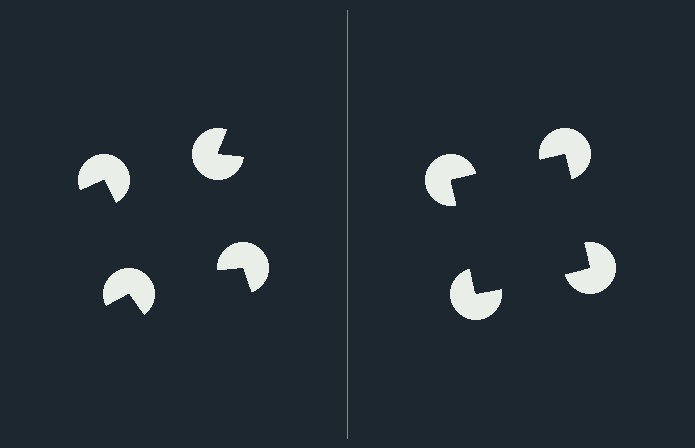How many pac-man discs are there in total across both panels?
8 — 4 on each side.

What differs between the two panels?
The pac-man discs are positioned identically on both sides; only the wedge orientations differ. On the right they align to a square; on the left they are misaligned.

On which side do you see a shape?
An illusory square appears on the right side. On the left side the wedge cuts are rotated, so no coherent shape forms.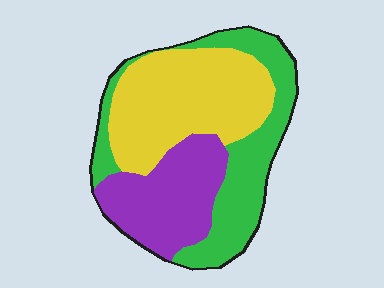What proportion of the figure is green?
Green takes up between a sixth and a third of the figure.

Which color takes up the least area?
Purple, at roughly 25%.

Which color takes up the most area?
Yellow, at roughly 40%.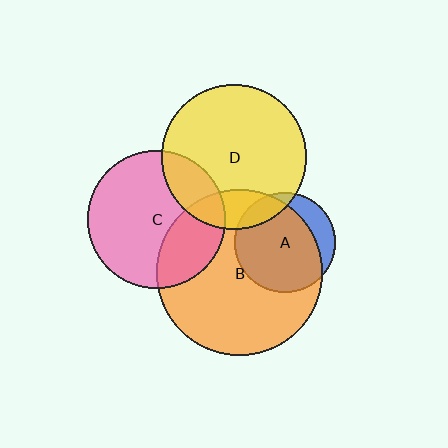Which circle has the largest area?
Circle B (orange).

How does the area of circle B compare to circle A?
Approximately 2.7 times.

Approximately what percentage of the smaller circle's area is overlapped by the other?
Approximately 15%.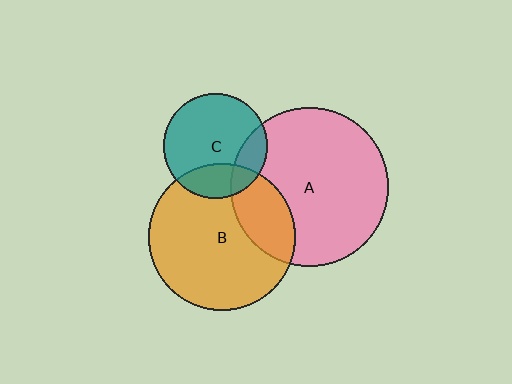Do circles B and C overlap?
Yes.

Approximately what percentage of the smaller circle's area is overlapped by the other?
Approximately 25%.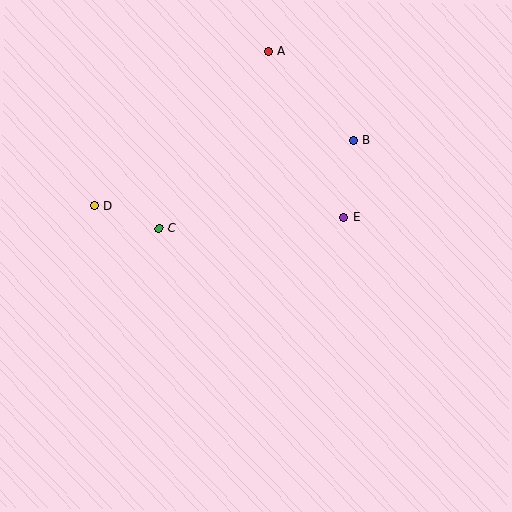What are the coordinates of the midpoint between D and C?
The midpoint between D and C is at (126, 217).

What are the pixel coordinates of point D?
Point D is at (94, 206).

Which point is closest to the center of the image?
Point E at (343, 217) is closest to the center.